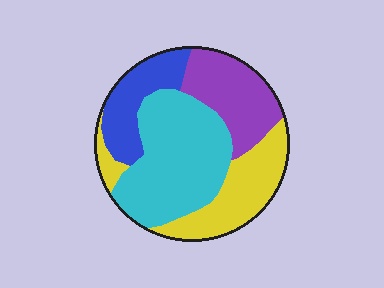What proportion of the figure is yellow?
Yellow covers roughly 25% of the figure.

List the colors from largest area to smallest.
From largest to smallest: cyan, yellow, purple, blue.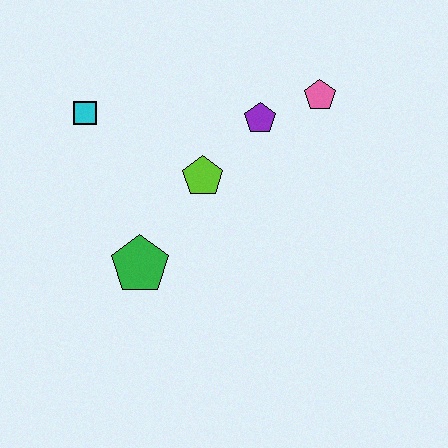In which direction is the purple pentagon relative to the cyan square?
The purple pentagon is to the right of the cyan square.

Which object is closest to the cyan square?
The lime pentagon is closest to the cyan square.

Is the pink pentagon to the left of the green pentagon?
No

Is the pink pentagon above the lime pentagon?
Yes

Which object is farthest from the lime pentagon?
The pink pentagon is farthest from the lime pentagon.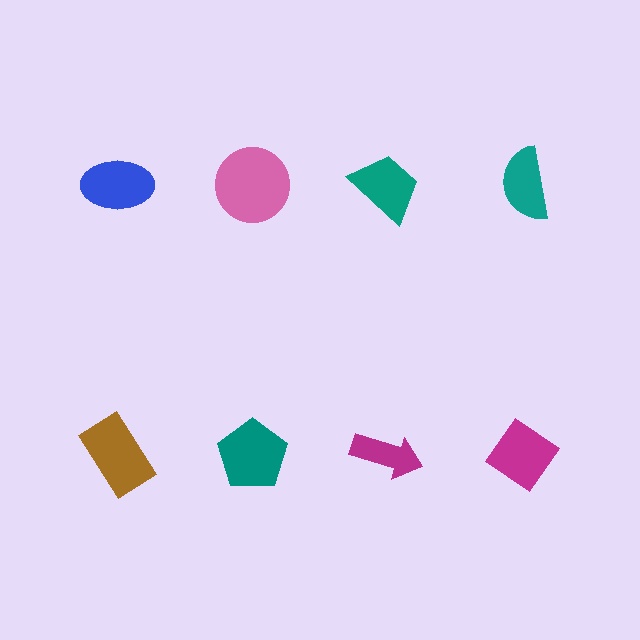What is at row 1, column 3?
A teal trapezoid.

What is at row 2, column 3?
A magenta arrow.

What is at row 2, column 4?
A magenta diamond.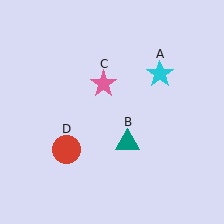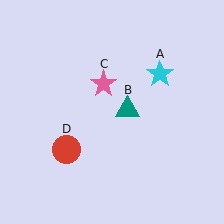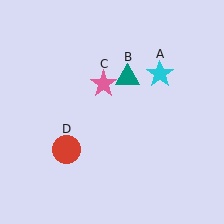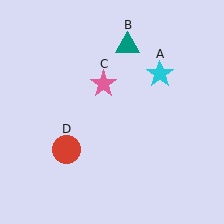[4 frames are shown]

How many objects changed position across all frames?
1 object changed position: teal triangle (object B).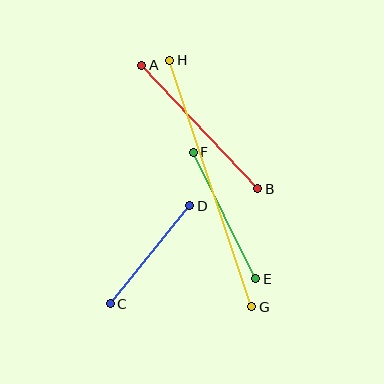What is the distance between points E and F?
The distance is approximately 141 pixels.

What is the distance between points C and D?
The distance is approximately 126 pixels.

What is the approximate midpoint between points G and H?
The midpoint is at approximately (211, 183) pixels.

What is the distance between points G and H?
The distance is approximately 260 pixels.